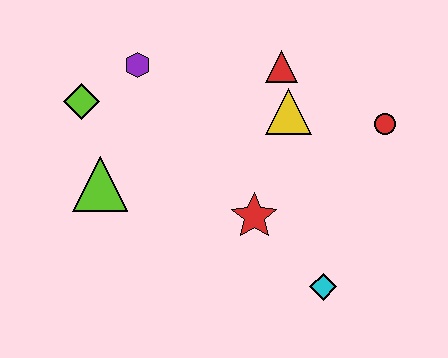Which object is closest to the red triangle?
The yellow triangle is closest to the red triangle.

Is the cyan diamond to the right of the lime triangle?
Yes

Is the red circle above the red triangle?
No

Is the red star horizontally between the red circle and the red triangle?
No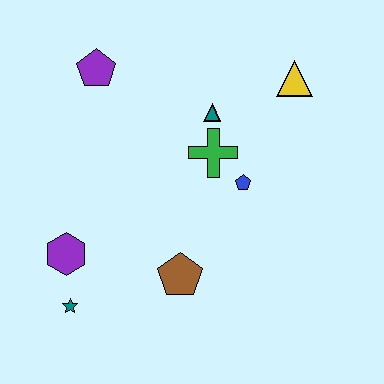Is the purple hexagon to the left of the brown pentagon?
Yes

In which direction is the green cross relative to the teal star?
The green cross is above the teal star.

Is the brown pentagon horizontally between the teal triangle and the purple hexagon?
Yes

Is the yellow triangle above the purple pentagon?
No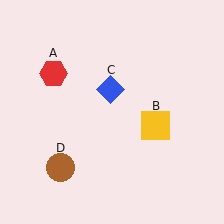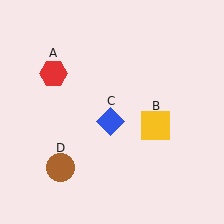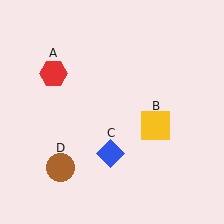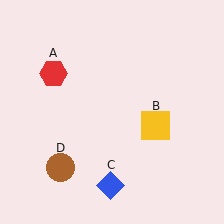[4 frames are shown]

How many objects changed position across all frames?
1 object changed position: blue diamond (object C).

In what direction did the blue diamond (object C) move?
The blue diamond (object C) moved down.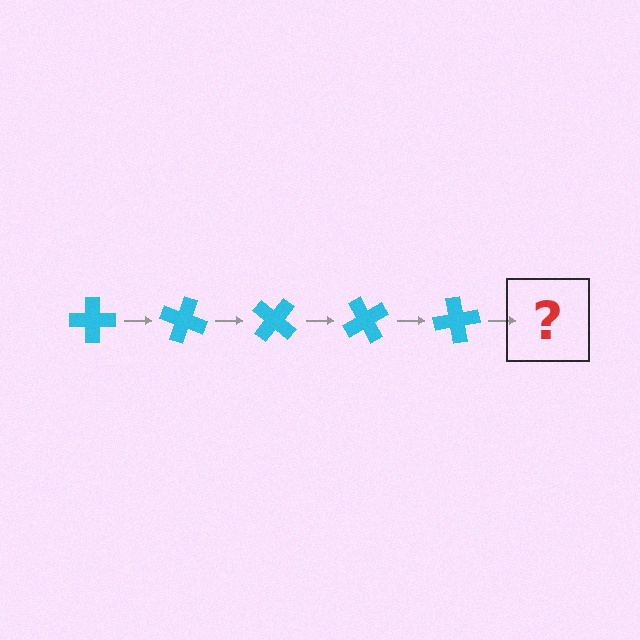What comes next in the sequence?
The next element should be a cyan cross rotated 100 degrees.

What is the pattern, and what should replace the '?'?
The pattern is that the cross rotates 20 degrees each step. The '?' should be a cyan cross rotated 100 degrees.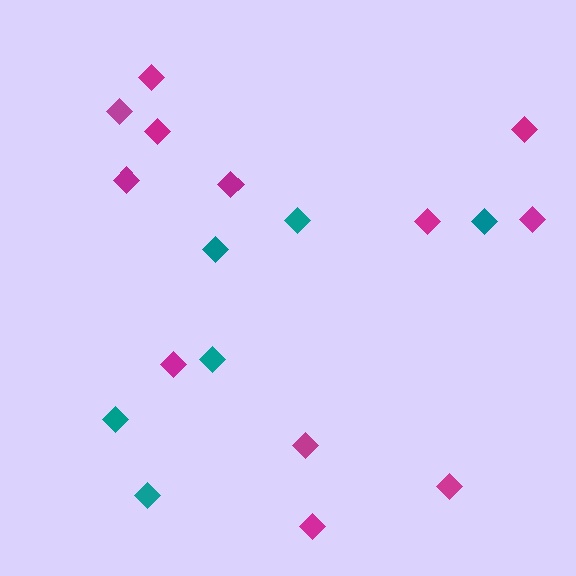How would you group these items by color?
There are 2 groups: one group of magenta diamonds (12) and one group of teal diamonds (6).